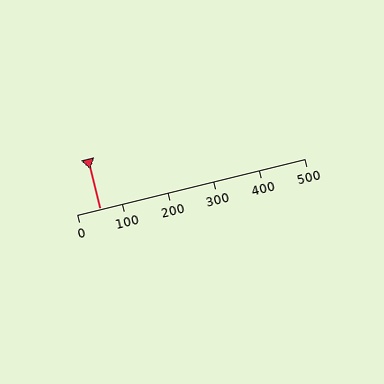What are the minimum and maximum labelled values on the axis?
The axis runs from 0 to 500.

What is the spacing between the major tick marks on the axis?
The major ticks are spaced 100 apart.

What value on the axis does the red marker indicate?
The marker indicates approximately 50.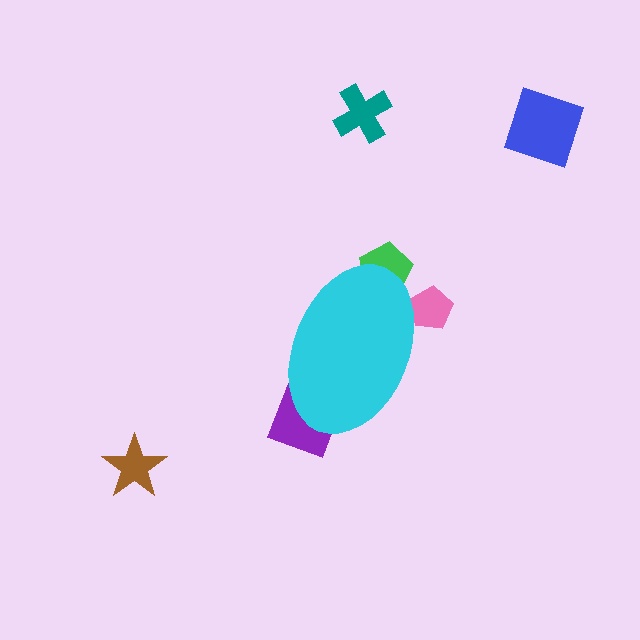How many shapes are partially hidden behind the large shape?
3 shapes are partially hidden.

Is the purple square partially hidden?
Yes, the purple square is partially hidden behind the cyan ellipse.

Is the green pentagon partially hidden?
Yes, the green pentagon is partially hidden behind the cyan ellipse.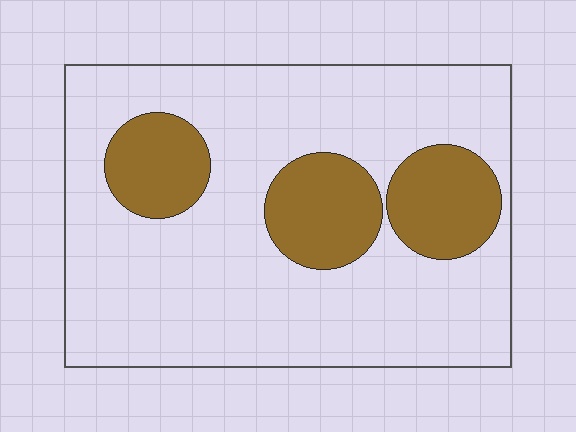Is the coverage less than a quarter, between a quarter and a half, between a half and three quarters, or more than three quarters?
Less than a quarter.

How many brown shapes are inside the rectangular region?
3.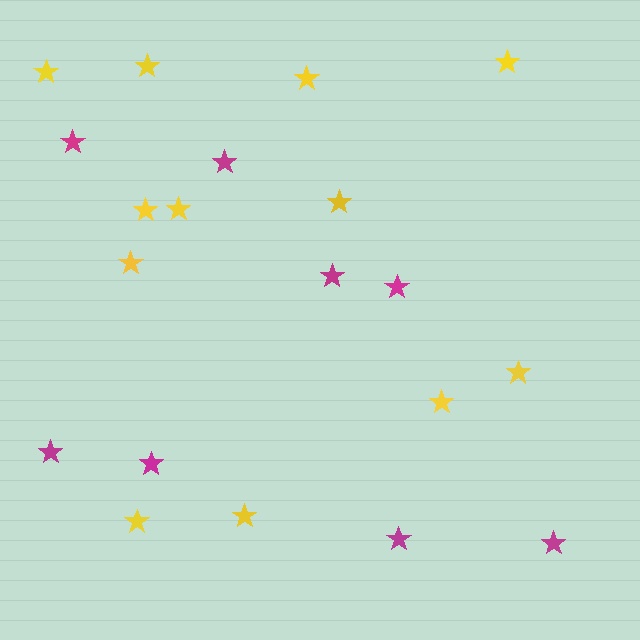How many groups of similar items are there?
There are 2 groups: one group of yellow stars (12) and one group of magenta stars (8).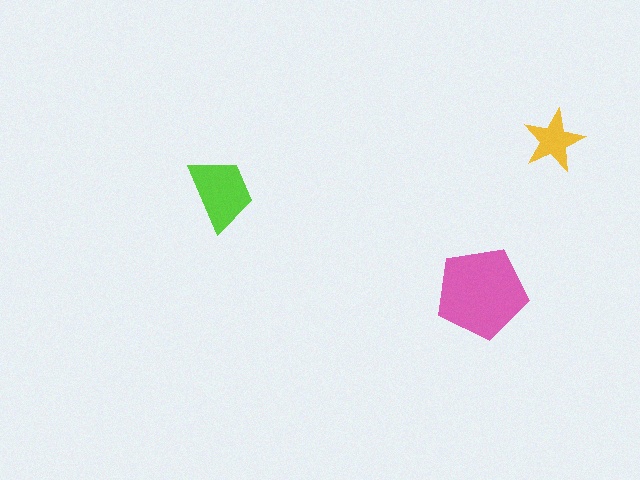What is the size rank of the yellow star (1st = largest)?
3rd.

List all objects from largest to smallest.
The pink pentagon, the lime trapezoid, the yellow star.